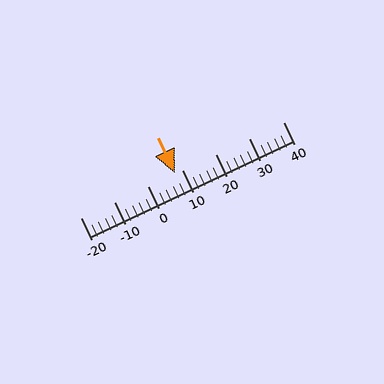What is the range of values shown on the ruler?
The ruler shows values from -20 to 40.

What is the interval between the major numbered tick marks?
The major tick marks are spaced 10 units apart.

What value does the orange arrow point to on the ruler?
The orange arrow points to approximately 8.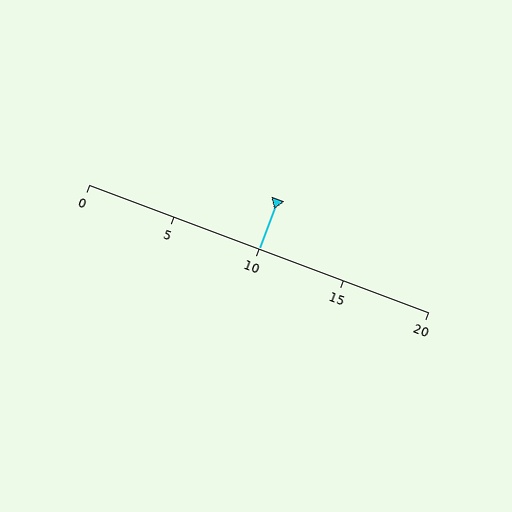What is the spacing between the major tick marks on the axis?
The major ticks are spaced 5 apart.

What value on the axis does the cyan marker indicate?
The marker indicates approximately 10.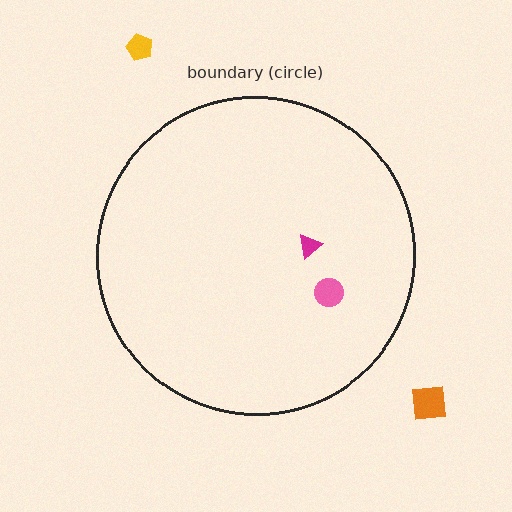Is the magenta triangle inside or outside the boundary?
Inside.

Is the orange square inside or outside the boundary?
Outside.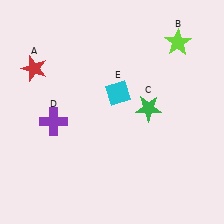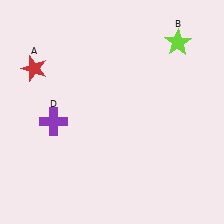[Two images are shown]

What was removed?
The cyan diamond (E), the green star (C) were removed in Image 2.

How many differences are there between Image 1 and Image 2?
There are 2 differences between the two images.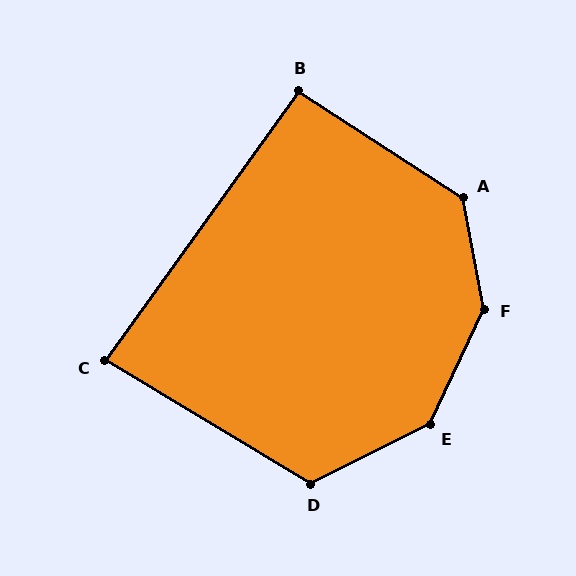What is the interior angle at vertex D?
Approximately 123 degrees (obtuse).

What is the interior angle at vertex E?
Approximately 141 degrees (obtuse).